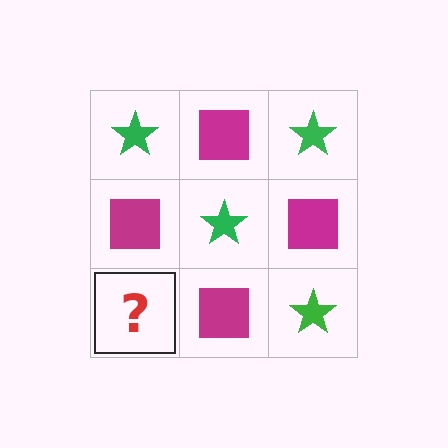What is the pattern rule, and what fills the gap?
The rule is that it alternates green star and magenta square in a checkerboard pattern. The gap should be filled with a green star.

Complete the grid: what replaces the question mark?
The question mark should be replaced with a green star.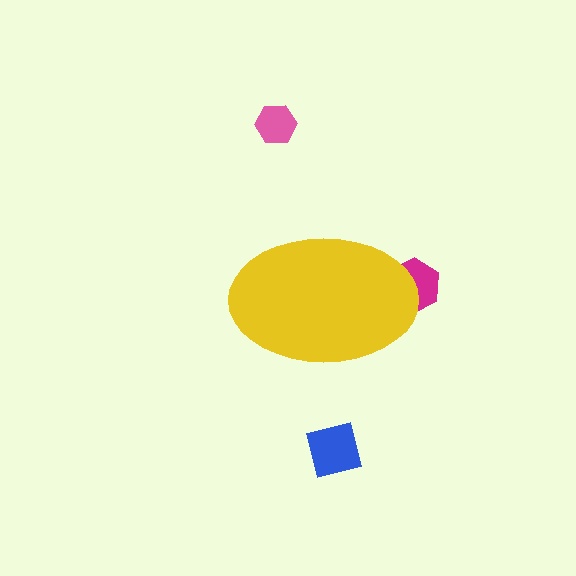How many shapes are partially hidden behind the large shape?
1 shape is partially hidden.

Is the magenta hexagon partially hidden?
Yes, the magenta hexagon is partially hidden behind the yellow ellipse.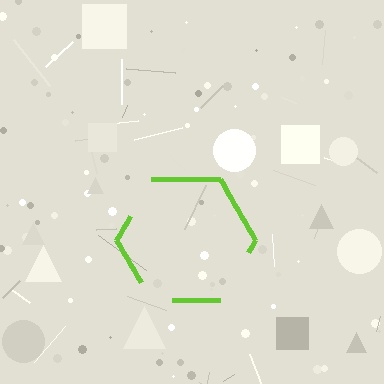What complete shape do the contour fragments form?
The contour fragments form a hexagon.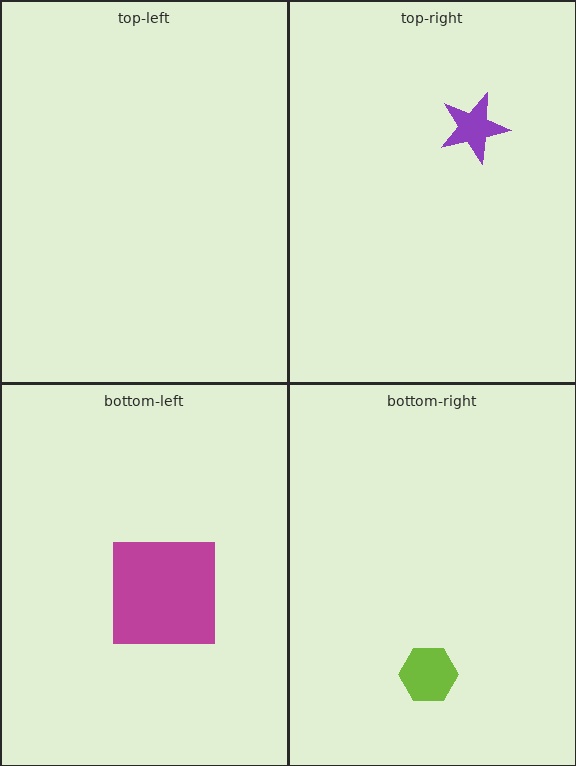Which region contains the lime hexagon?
The bottom-right region.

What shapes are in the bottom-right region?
The lime hexagon.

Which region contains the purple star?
The top-right region.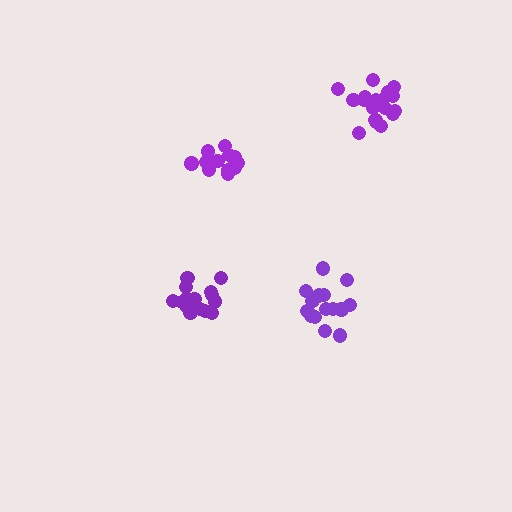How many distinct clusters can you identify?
There are 4 distinct clusters.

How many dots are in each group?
Group 1: 15 dots, Group 2: 13 dots, Group 3: 15 dots, Group 4: 18 dots (61 total).